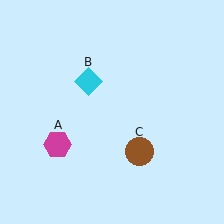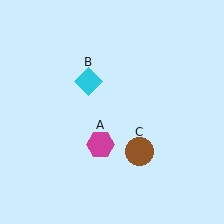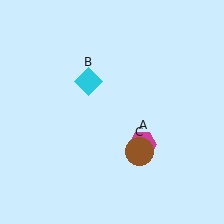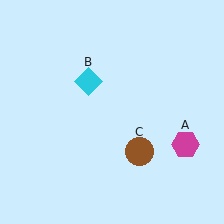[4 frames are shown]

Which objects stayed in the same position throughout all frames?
Cyan diamond (object B) and brown circle (object C) remained stationary.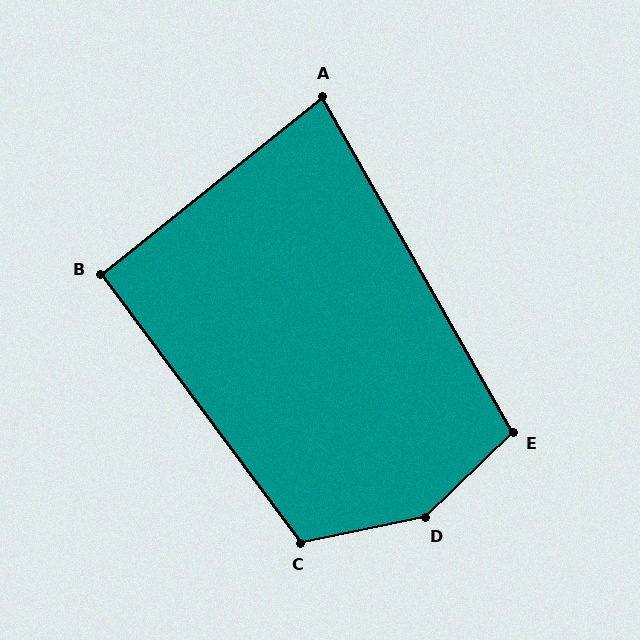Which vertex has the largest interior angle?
D, at approximately 148 degrees.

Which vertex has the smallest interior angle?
A, at approximately 81 degrees.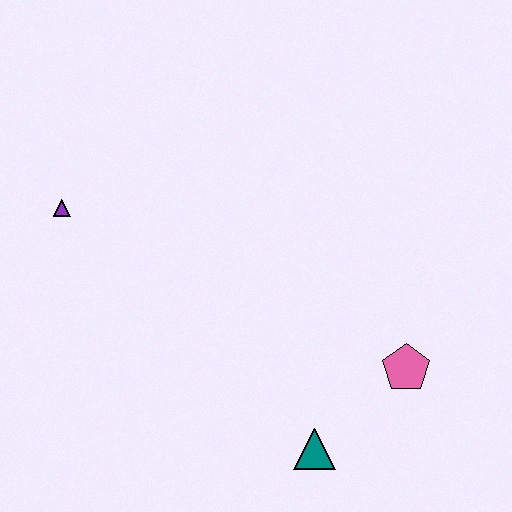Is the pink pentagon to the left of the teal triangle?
No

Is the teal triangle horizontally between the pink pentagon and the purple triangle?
Yes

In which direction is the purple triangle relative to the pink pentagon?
The purple triangle is to the left of the pink pentagon.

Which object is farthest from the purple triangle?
The pink pentagon is farthest from the purple triangle.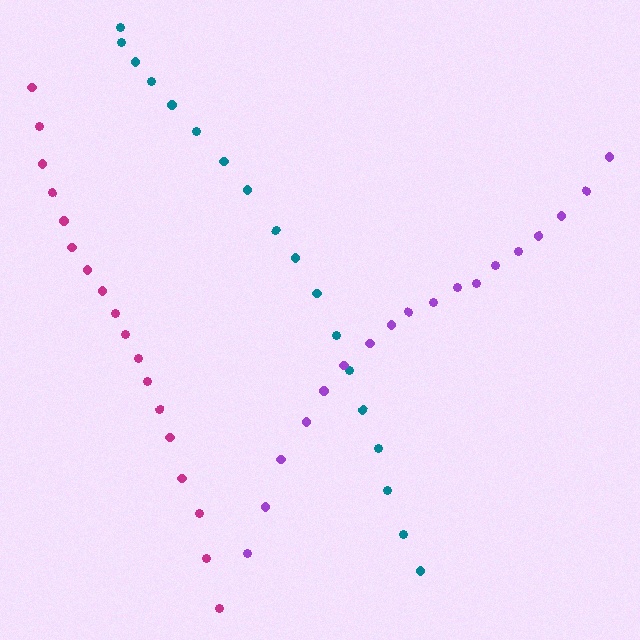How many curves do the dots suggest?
There are 3 distinct paths.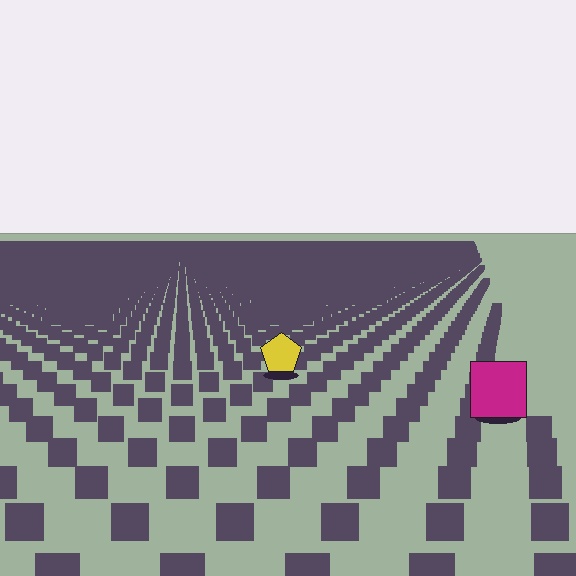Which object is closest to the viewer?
The magenta square is closest. The texture marks near it are larger and more spread out.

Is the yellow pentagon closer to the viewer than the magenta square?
No. The magenta square is closer — you can tell from the texture gradient: the ground texture is coarser near it.